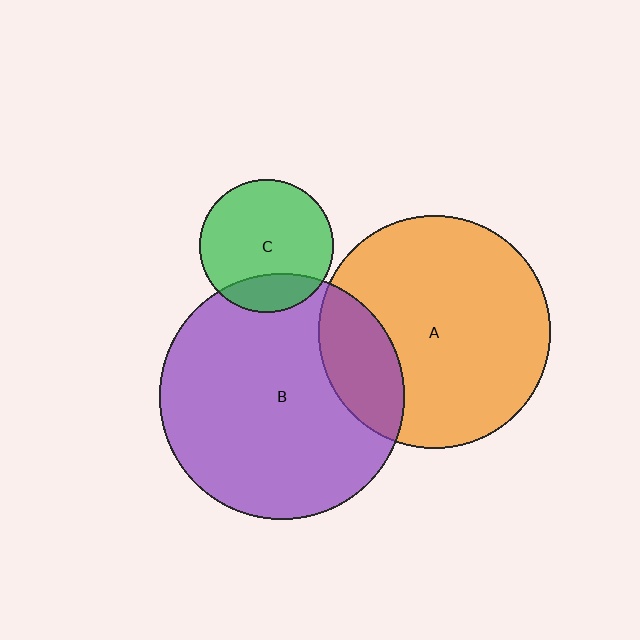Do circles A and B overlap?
Yes.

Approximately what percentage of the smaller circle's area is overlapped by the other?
Approximately 20%.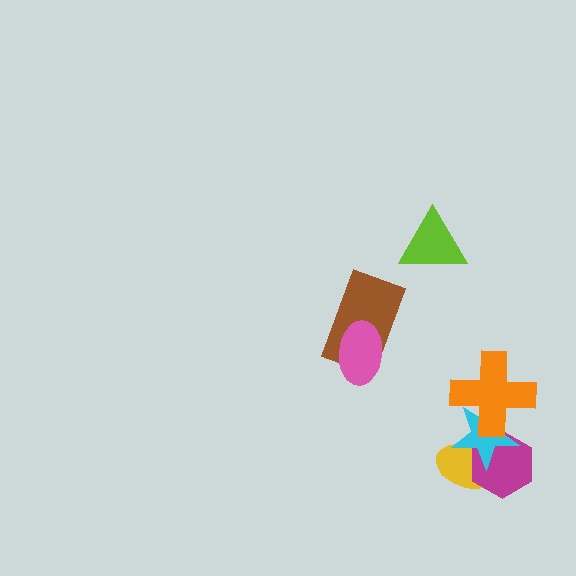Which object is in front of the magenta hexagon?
The cyan star is in front of the magenta hexagon.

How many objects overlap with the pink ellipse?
1 object overlaps with the pink ellipse.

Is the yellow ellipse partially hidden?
Yes, it is partially covered by another shape.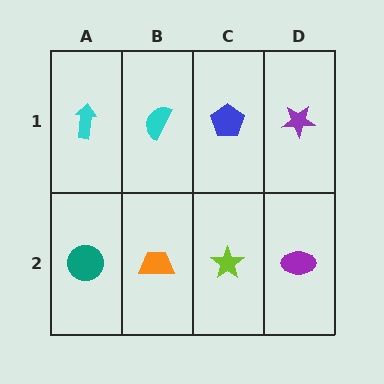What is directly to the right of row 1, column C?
A purple star.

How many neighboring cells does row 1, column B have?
3.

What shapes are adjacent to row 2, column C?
A blue pentagon (row 1, column C), an orange trapezoid (row 2, column B), a purple ellipse (row 2, column D).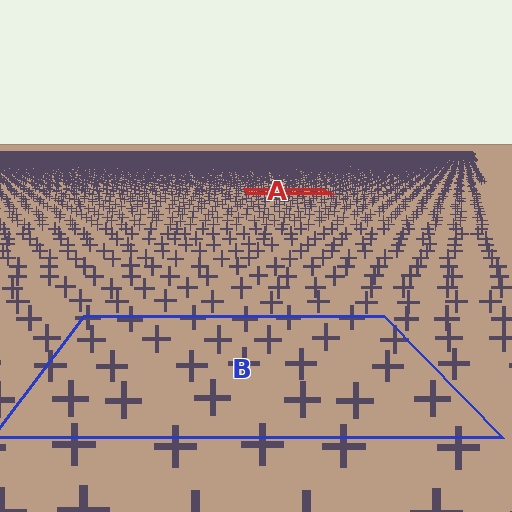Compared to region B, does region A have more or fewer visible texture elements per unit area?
Region A has more texture elements per unit area — they are packed more densely because it is farther away.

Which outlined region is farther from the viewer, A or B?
Region A is farther from the viewer — the texture elements inside it appear smaller and more densely packed.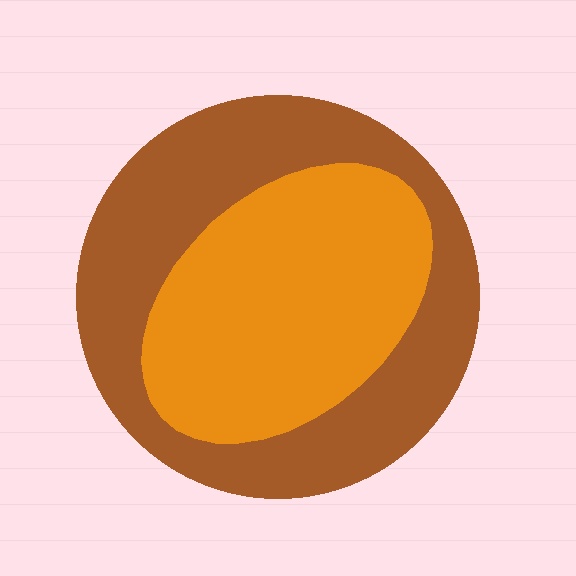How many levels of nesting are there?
2.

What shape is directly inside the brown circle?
The orange ellipse.